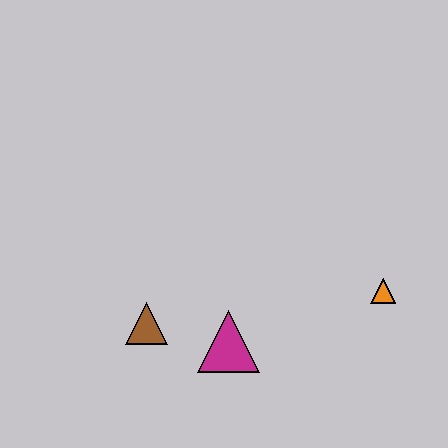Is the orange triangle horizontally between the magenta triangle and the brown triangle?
No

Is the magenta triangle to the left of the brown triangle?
No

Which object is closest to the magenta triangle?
The brown triangle is closest to the magenta triangle.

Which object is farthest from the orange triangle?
The brown triangle is farthest from the orange triangle.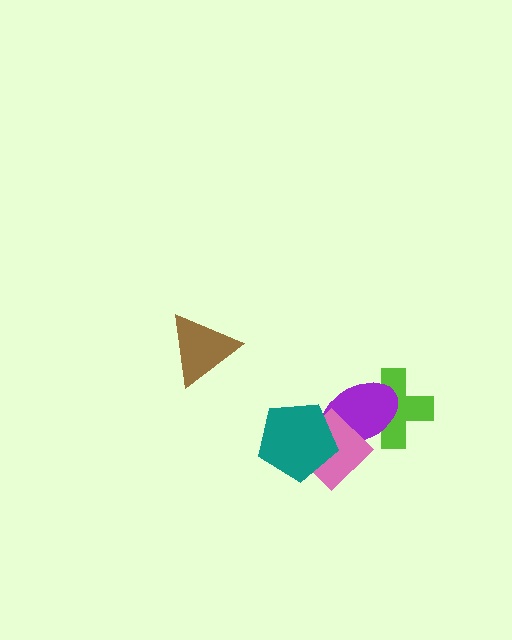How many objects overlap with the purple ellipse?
3 objects overlap with the purple ellipse.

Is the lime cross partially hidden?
Yes, it is partially covered by another shape.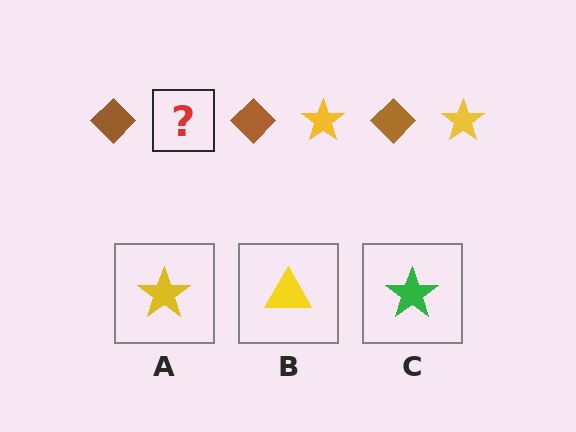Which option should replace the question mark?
Option A.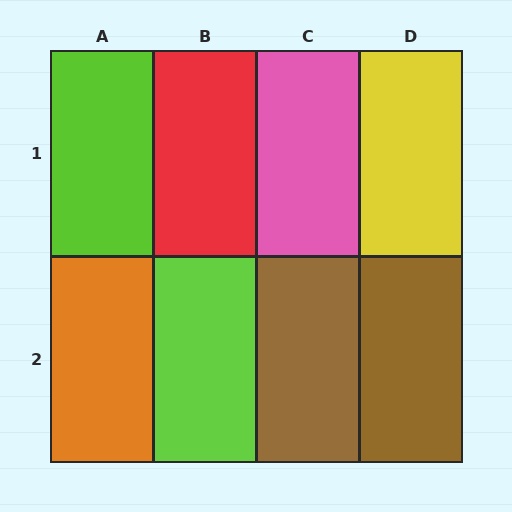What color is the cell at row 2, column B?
Lime.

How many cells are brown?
2 cells are brown.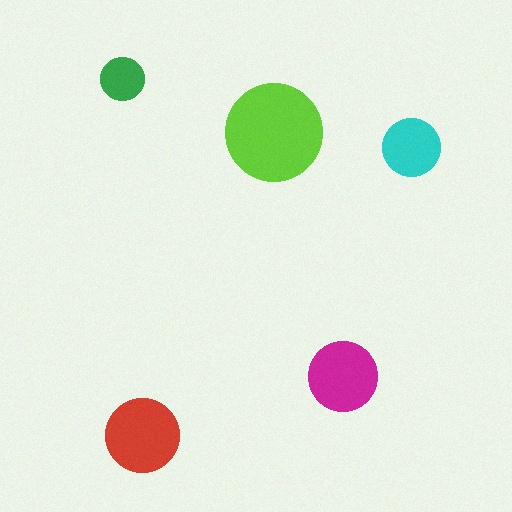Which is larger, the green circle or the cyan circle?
The cyan one.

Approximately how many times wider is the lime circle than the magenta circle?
About 1.5 times wider.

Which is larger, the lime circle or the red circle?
The lime one.